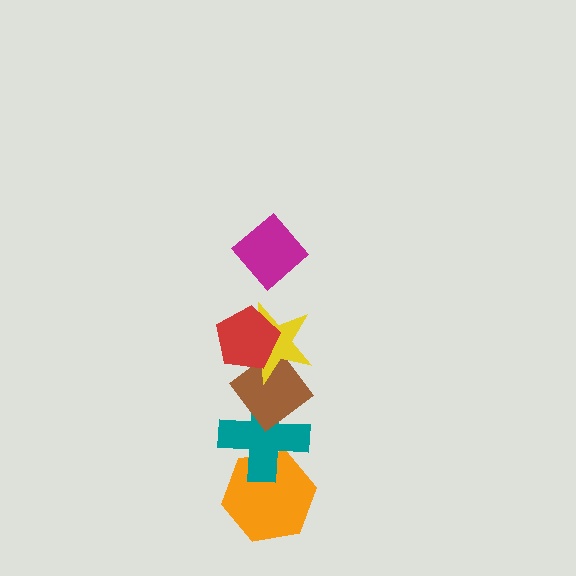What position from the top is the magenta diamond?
The magenta diamond is 1st from the top.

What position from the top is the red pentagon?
The red pentagon is 2nd from the top.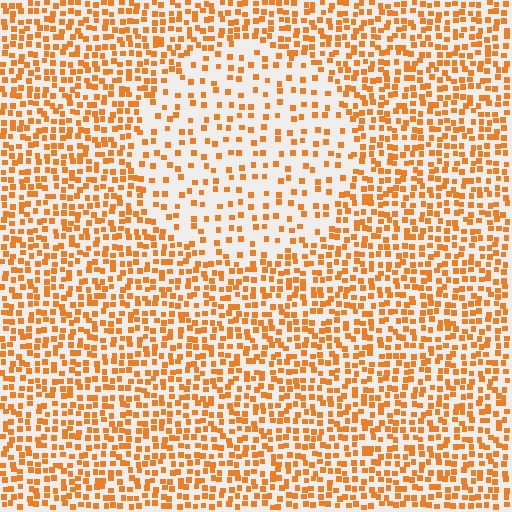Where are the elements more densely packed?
The elements are more densely packed outside the circle boundary.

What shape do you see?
I see a circle.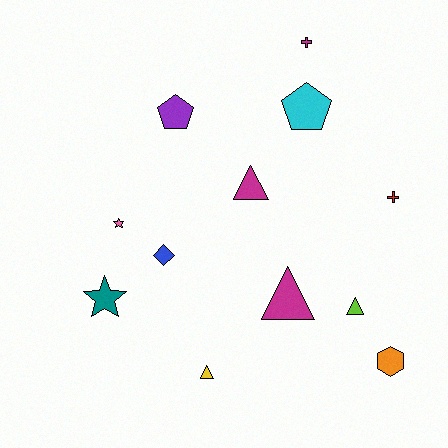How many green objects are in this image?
There are no green objects.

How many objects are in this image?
There are 12 objects.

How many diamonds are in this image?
There is 1 diamond.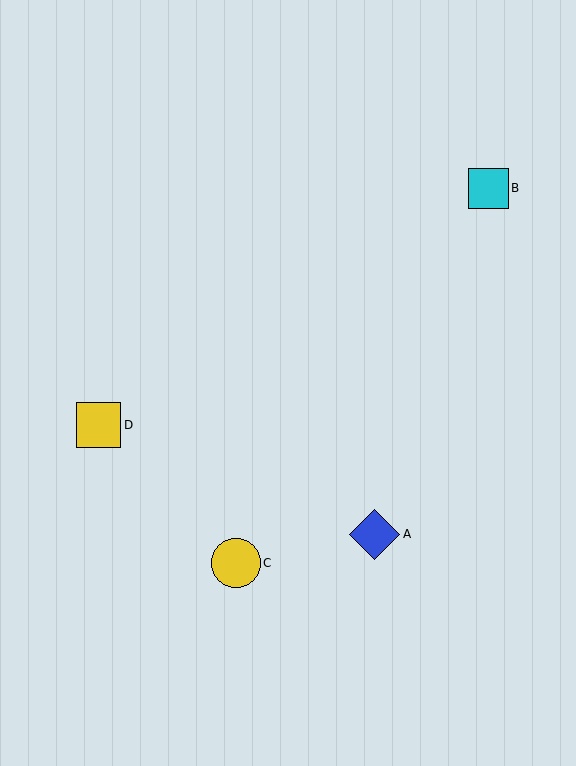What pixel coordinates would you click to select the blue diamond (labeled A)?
Click at (375, 534) to select the blue diamond A.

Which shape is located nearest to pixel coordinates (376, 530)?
The blue diamond (labeled A) at (375, 534) is nearest to that location.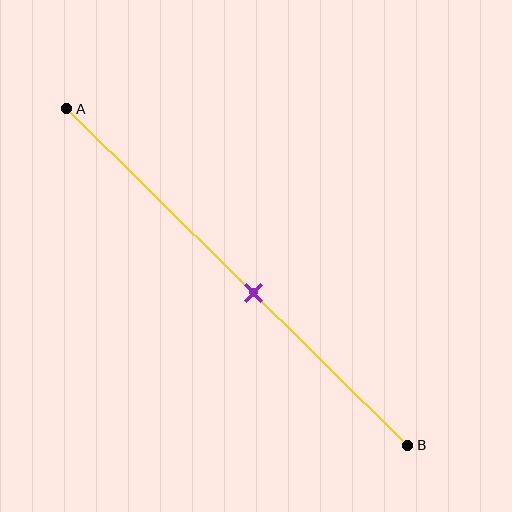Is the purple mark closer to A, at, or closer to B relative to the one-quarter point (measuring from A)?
The purple mark is closer to point B than the one-quarter point of segment AB.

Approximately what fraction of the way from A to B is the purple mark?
The purple mark is approximately 55% of the way from A to B.